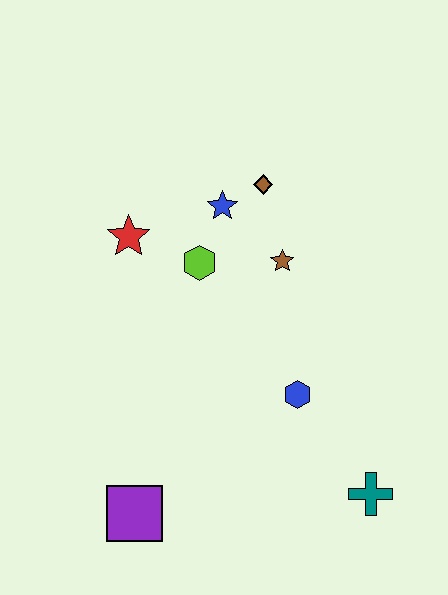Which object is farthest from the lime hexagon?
The teal cross is farthest from the lime hexagon.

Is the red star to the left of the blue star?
Yes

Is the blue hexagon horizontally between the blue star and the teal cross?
Yes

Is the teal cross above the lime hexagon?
No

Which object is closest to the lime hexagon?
The blue star is closest to the lime hexagon.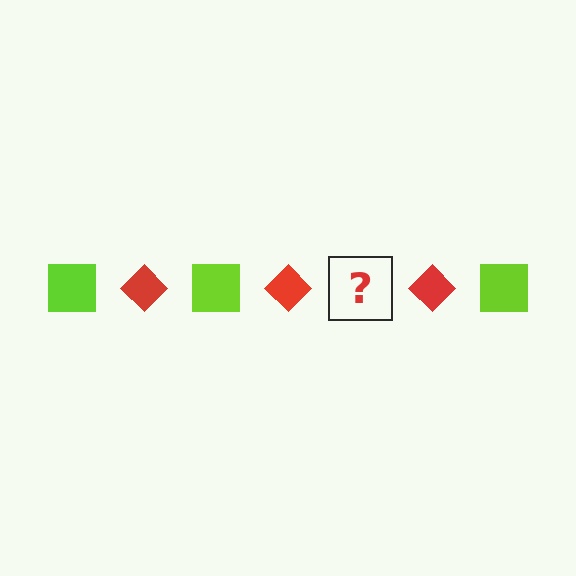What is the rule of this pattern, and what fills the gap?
The rule is that the pattern alternates between lime square and red diamond. The gap should be filled with a lime square.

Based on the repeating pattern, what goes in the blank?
The blank should be a lime square.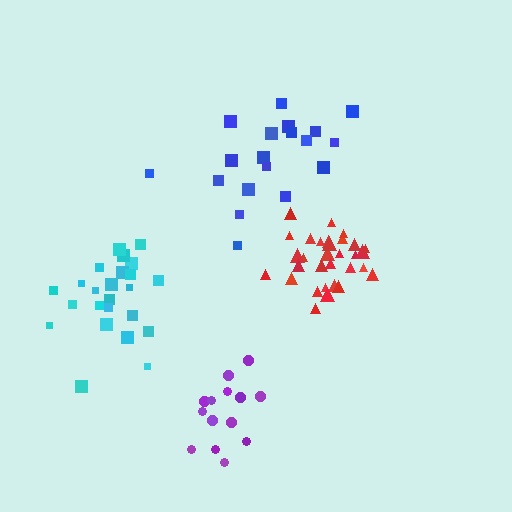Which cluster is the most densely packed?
Red.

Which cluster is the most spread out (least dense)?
Blue.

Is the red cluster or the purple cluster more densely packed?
Red.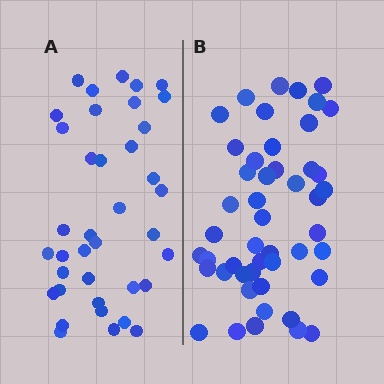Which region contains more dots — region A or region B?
Region B (the right region) has more dots.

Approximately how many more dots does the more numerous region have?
Region B has roughly 10 or so more dots than region A.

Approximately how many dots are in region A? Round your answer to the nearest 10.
About 40 dots. (The exact count is 38, which rounds to 40.)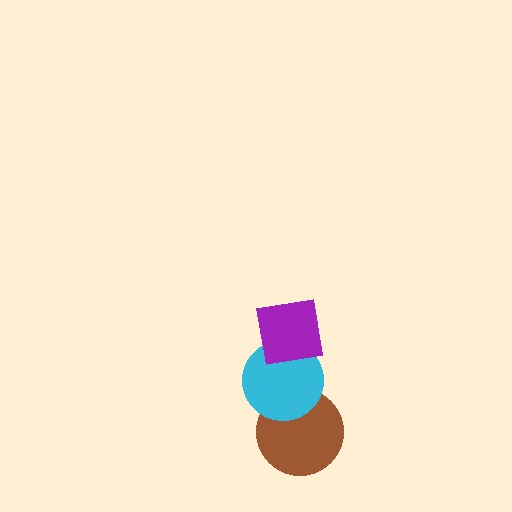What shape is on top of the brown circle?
The cyan circle is on top of the brown circle.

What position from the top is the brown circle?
The brown circle is 3rd from the top.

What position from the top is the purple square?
The purple square is 1st from the top.